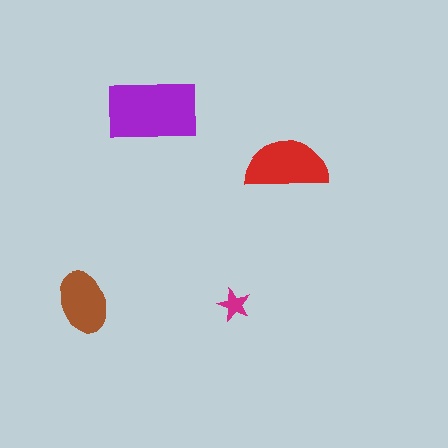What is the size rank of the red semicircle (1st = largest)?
2nd.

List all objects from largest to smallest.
The purple rectangle, the red semicircle, the brown ellipse, the magenta star.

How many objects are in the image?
There are 4 objects in the image.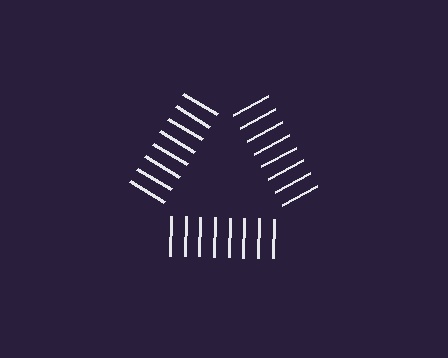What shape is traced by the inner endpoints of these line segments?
An illusory triangle — the line segments terminate on its edges but no continuous stroke is drawn.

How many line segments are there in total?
24 — 8 along each of the 3 edges.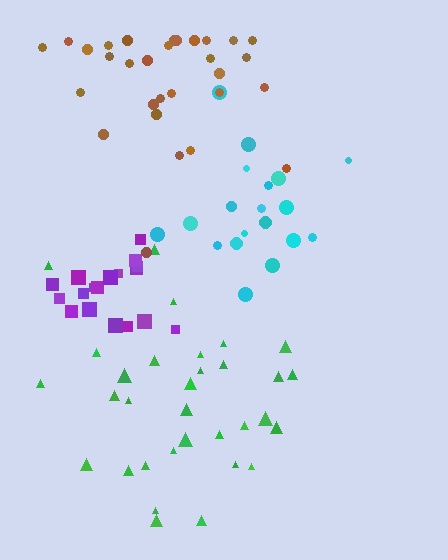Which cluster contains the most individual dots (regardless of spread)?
Green (32).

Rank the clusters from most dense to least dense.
purple, cyan, brown, green.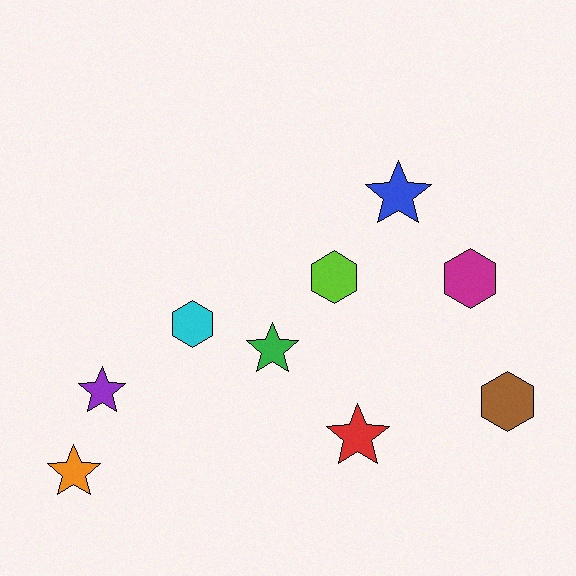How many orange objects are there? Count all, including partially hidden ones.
There is 1 orange object.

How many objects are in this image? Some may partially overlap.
There are 9 objects.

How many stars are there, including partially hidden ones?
There are 5 stars.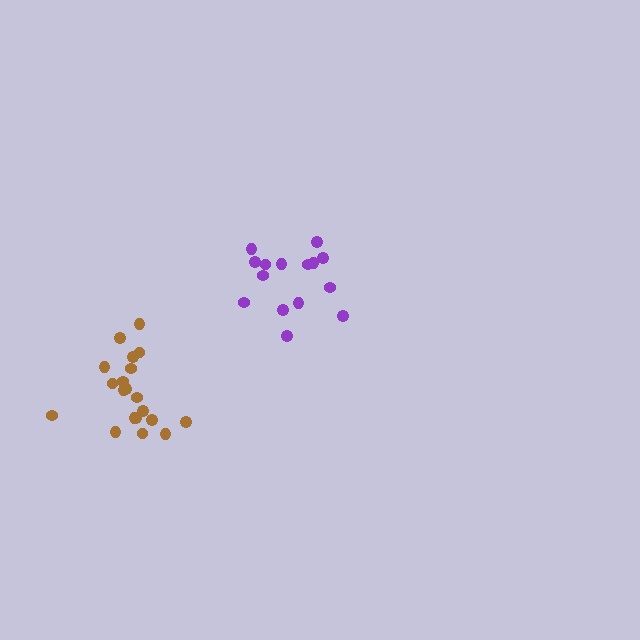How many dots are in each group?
Group 1: 15 dots, Group 2: 20 dots (35 total).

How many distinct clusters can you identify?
There are 2 distinct clusters.